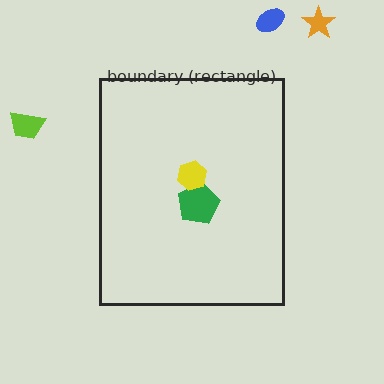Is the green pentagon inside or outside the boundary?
Inside.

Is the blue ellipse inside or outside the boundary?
Outside.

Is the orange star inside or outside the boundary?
Outside.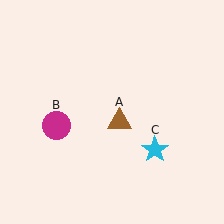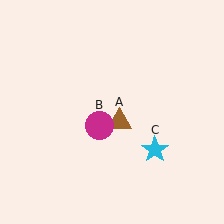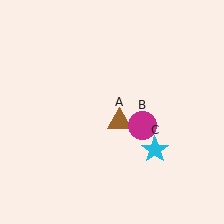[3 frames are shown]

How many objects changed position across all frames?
1 object changed position: magenta circle (object B).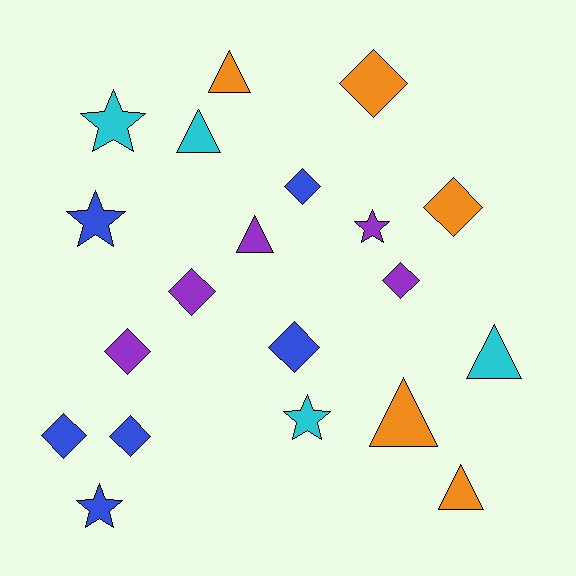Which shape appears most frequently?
Diamond, with 9 objects.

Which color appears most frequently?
Blue, with 6 objects.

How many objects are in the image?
There are 20 objects.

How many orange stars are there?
There are no orange stars.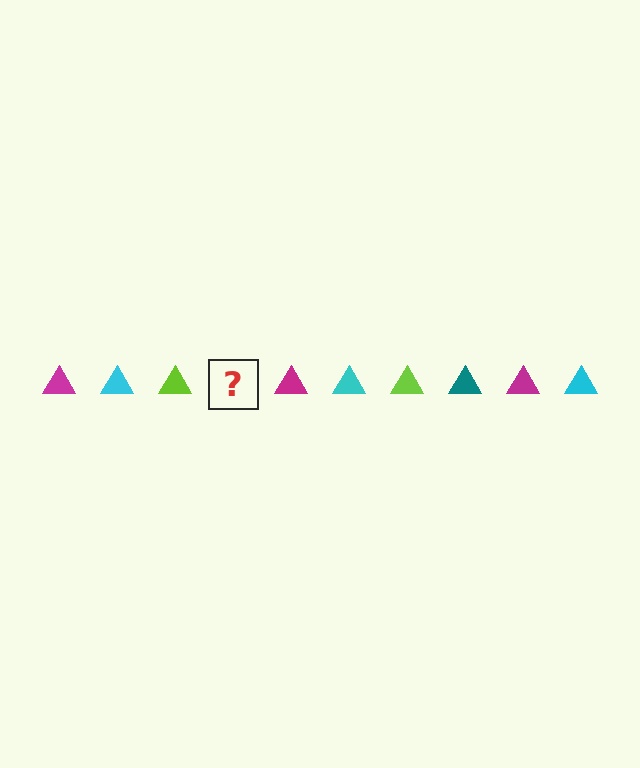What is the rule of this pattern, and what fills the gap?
The rule is that the pattern cycles through magenta, cyan, lime, teal triangles. The gap should be filled with a teal triangle.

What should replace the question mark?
The question mark should be replaced with a teal triangle.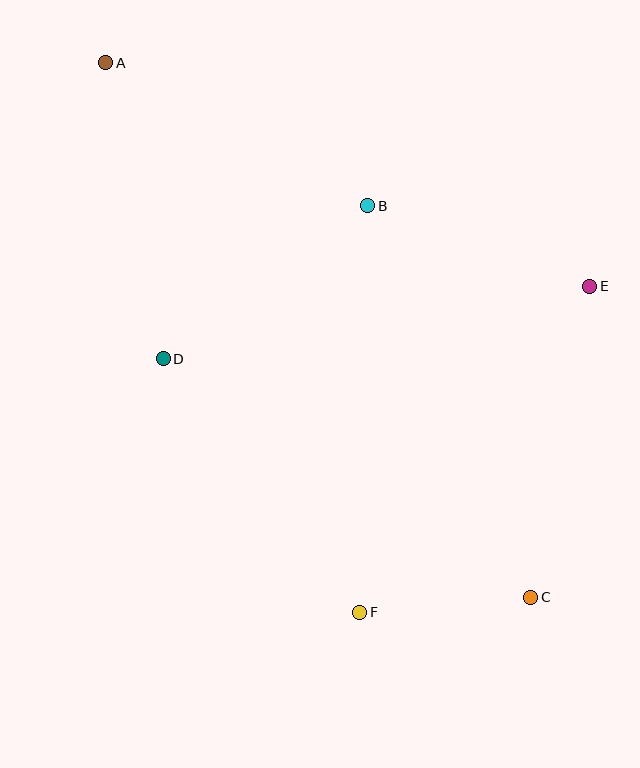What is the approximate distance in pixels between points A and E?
The distance between A and E is approximately 533 pixels.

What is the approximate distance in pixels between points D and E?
The distance between D and E is approximately 433 pixels.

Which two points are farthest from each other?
Points A and C are farthest from each other.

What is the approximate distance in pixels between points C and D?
The distance between C and D is approximately 438 pixels.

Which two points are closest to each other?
Points C and F are closest to each other.